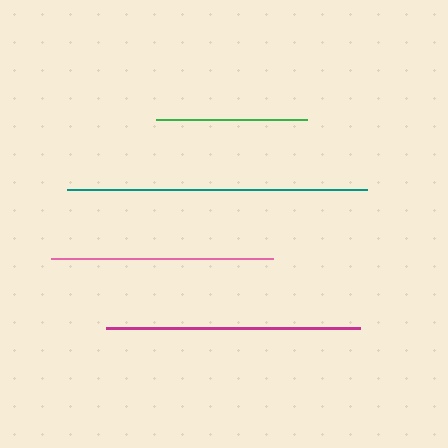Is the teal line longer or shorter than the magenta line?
The teal line is longer than the magenta line.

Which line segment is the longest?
The teal line is the longest at approximately 300 pixels.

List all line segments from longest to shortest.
From longest to shortest: teal, magenta, pink, green.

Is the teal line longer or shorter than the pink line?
The teal line is longer than the pink line.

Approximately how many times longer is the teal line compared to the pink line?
The teal line is approximately 1.4 times the length of the pink line.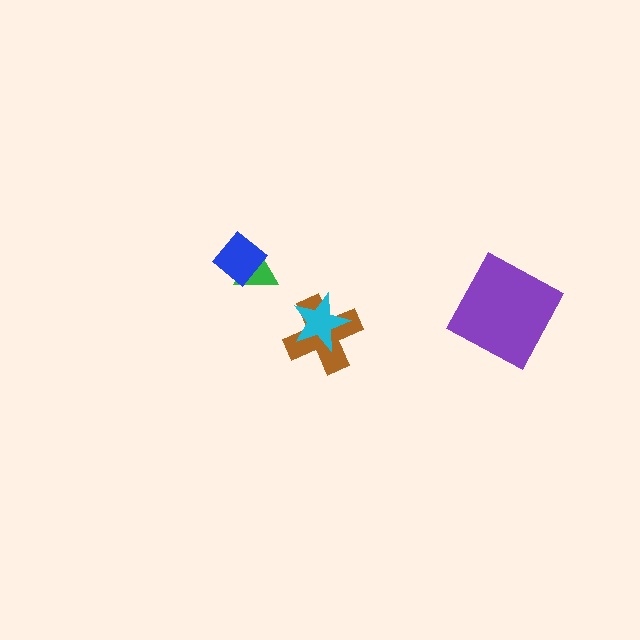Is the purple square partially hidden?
No, no other shape covers it.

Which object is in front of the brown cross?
The cyan star is in front of the brown cross.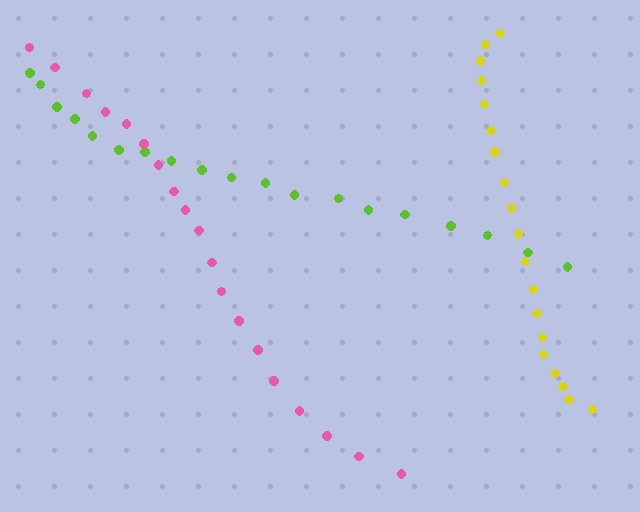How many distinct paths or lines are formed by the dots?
There are 3 distinct paths.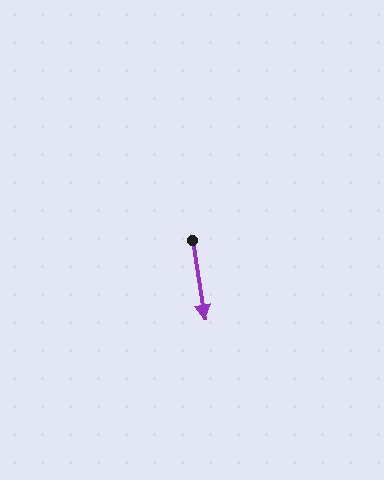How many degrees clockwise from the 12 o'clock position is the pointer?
Approximately 171 degrees.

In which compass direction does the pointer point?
South.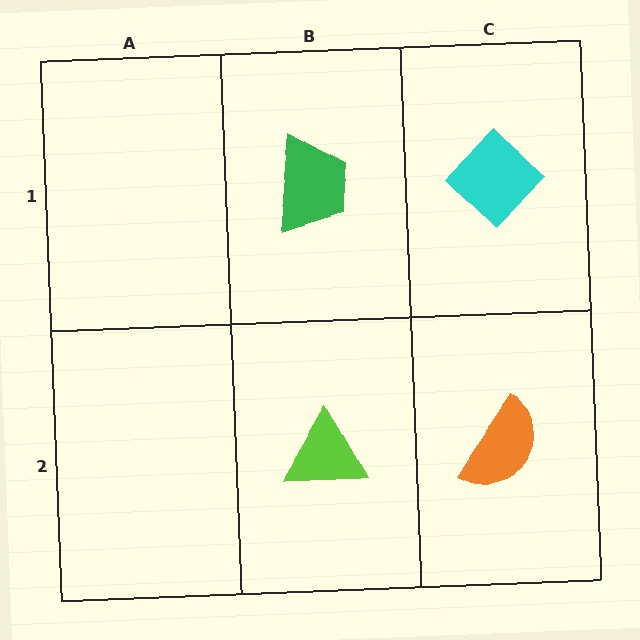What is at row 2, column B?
A lime triangle.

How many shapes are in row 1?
2 shapes.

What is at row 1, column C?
A cyan diamond.